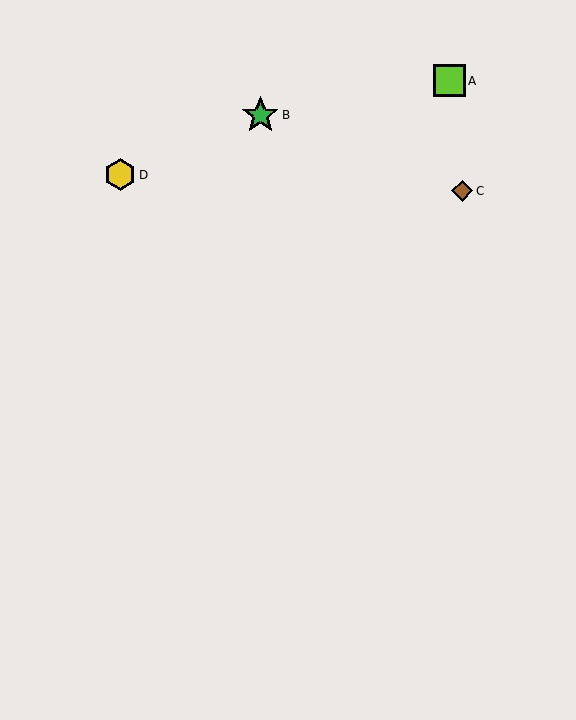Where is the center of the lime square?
The center of the lime square is at (450, 81).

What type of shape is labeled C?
Shape C is a brown diamond.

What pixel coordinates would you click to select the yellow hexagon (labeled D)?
Click at (120, 175) to select the yellow hexagon D.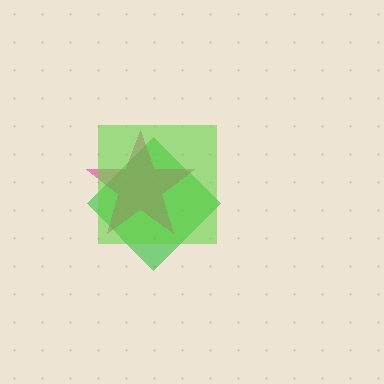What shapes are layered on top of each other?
The layered shapes are: a green diamond, a magenta star, a lime square.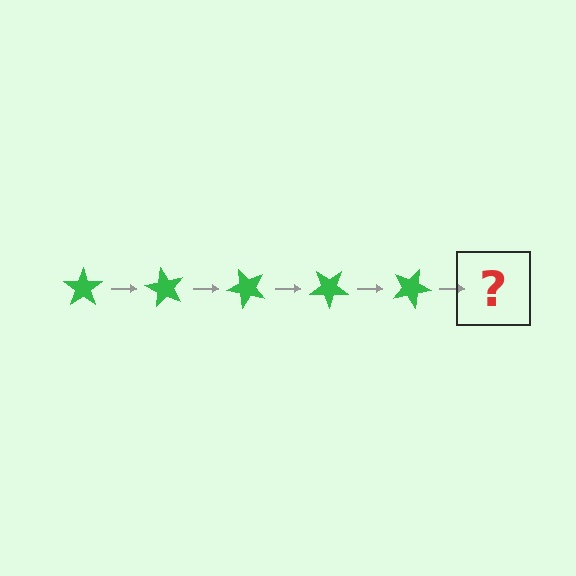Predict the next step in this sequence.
The next step is a green star rotated 300 degrees.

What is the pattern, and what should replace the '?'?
The pattern is that the star rotates 60 degrees each step. The '?' should be a green star rotated 300 degrees.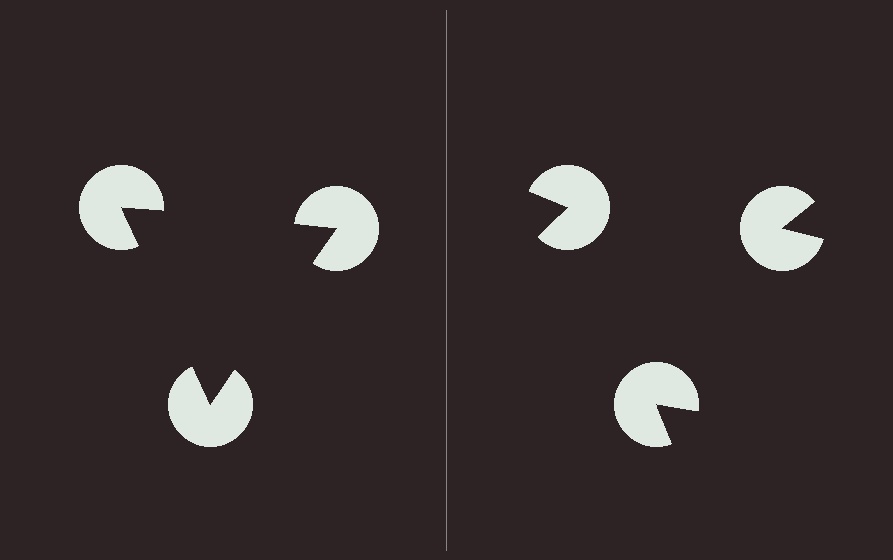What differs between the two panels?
The pac-man discs are positioned identically on both sides; only the wedge orientations differ. On the left they align to a triangle; on the right they are misaligned.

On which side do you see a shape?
An illusory triangle appears on the left side. On the right side the wedge cuts are rotated, so no coherent shape forms.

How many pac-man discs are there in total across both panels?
6 — 3 on each side.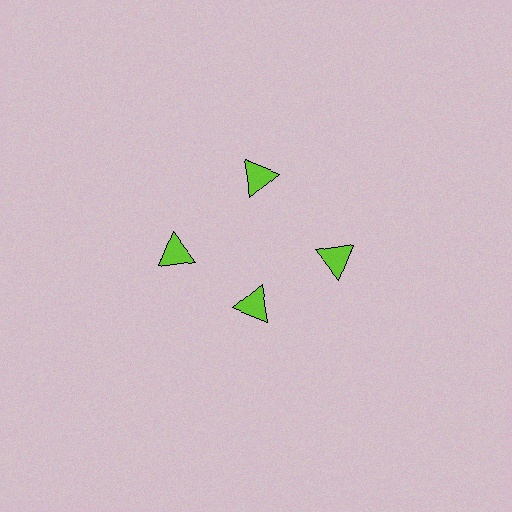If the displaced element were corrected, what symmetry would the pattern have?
It would have 4-fold rotational symmetry — the pattern would map onto itself every 90 degrees.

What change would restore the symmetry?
The symmetry would be restored by moving it outward, back onto the ring so that all 4 triangles sit at equal angles and equal distance from the center.